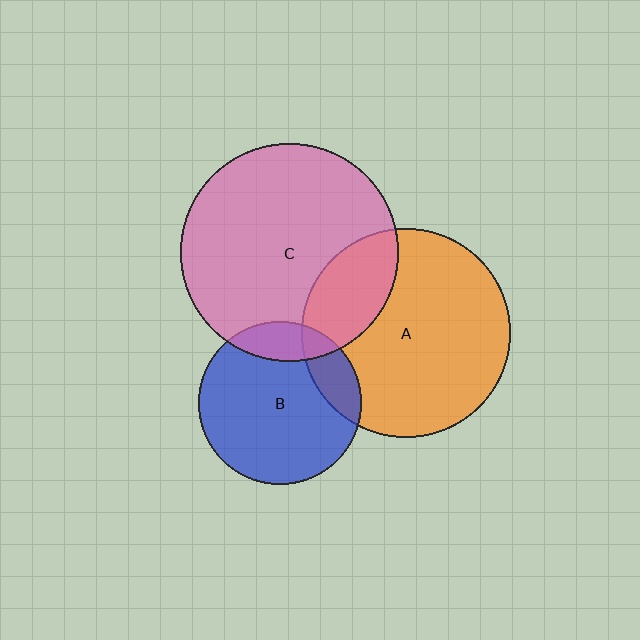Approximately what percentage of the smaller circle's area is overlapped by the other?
Approximately 15%.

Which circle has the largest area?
Circle C (pink).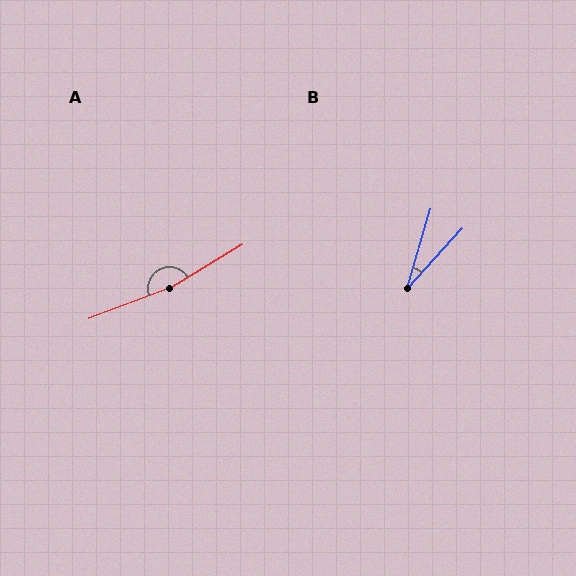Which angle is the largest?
A, at approximately 169 degrees.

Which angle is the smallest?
B, at approximately 26 degrees.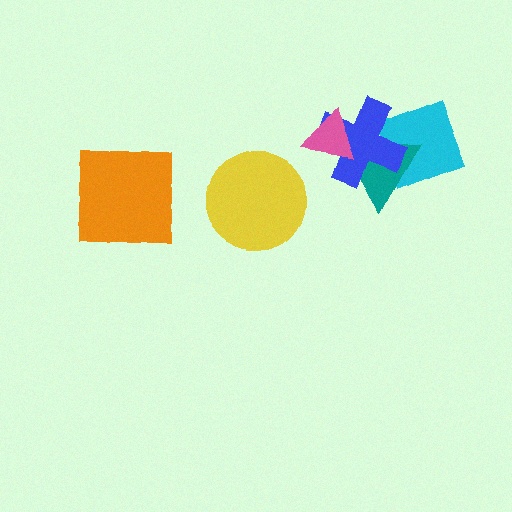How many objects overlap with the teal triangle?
3 objects overlap with the teal triangle.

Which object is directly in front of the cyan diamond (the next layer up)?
The teal triangle is directly in front of the cyan diamond.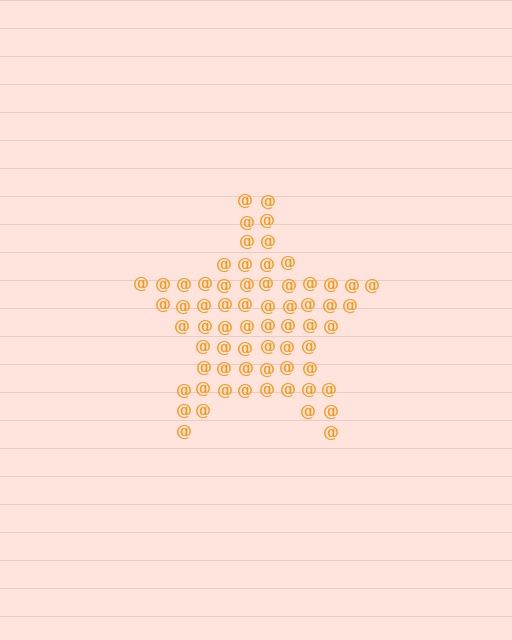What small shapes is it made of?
It is made of small at signs.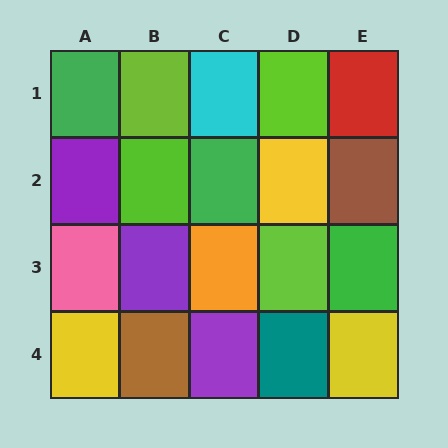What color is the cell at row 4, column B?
Brown.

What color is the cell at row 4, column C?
Purple.